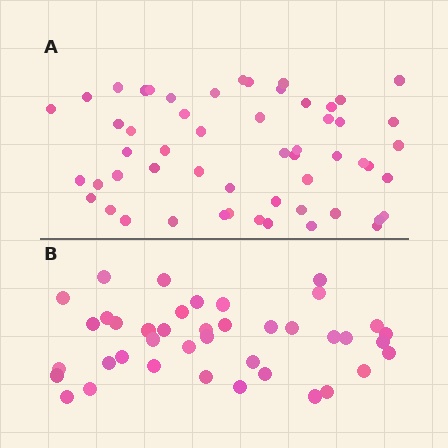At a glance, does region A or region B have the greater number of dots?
Region A (the top region) has more dots.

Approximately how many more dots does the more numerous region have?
Region A has approximately 15 more dots than region B.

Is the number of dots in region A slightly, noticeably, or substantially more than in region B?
Region A has noticeably more, but not dramatically so. The ratio is roughly 1.4 to 1.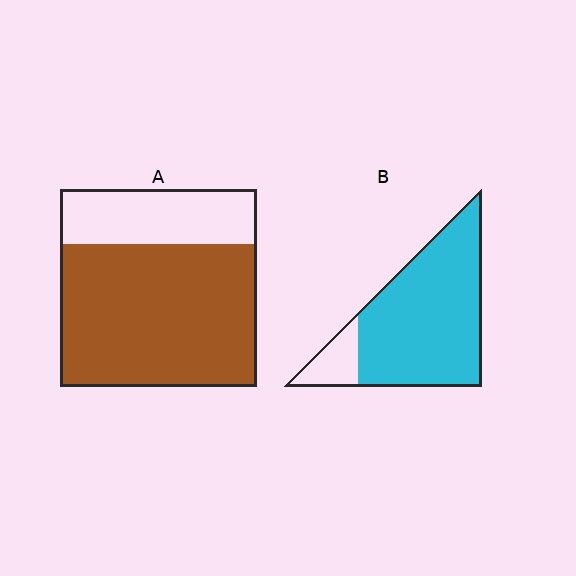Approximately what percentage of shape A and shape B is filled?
A is approximately 70% and B is approximately 85%.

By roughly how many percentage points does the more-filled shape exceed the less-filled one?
By roughly 15 percentage points (B over A).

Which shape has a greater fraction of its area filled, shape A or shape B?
Shape B.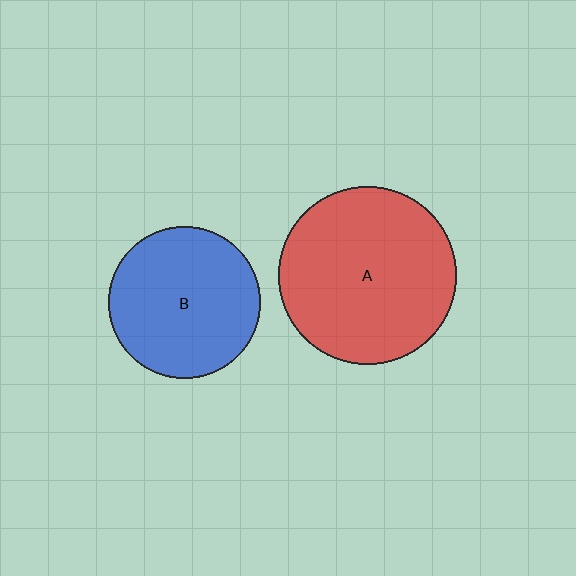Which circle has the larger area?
Circle A (red).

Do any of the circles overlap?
No, none of the circles overlap.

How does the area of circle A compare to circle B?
Approximately 1.4 times.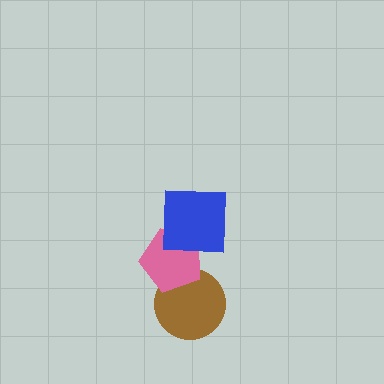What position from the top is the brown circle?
The brown circle is 3rd from the top.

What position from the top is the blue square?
The blue square is 1st from the top.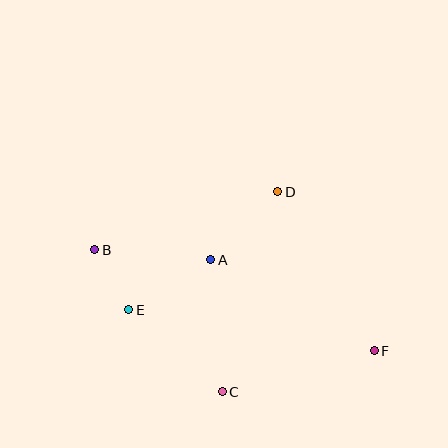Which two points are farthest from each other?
Points B and F are farthest from each other.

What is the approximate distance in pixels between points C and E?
The distance between C and E is approximately 124 pixels.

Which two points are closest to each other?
Points B and E are closest to each other.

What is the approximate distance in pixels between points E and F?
The distance between E and F is approximately 249 pixels.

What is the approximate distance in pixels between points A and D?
The distance between A and D is approximately 95 pixels.